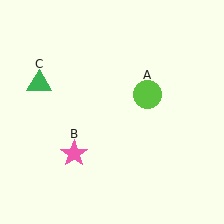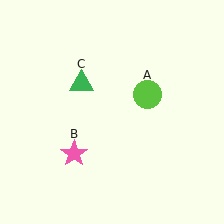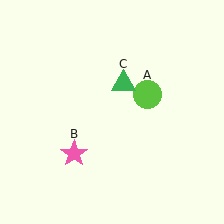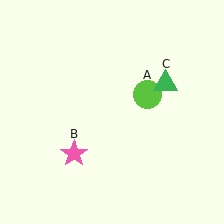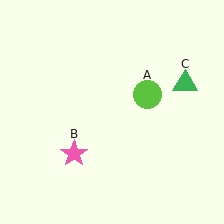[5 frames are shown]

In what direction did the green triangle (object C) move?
The green triangle (object C) moved right.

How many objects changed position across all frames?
1 object changed position: green triangle (object C).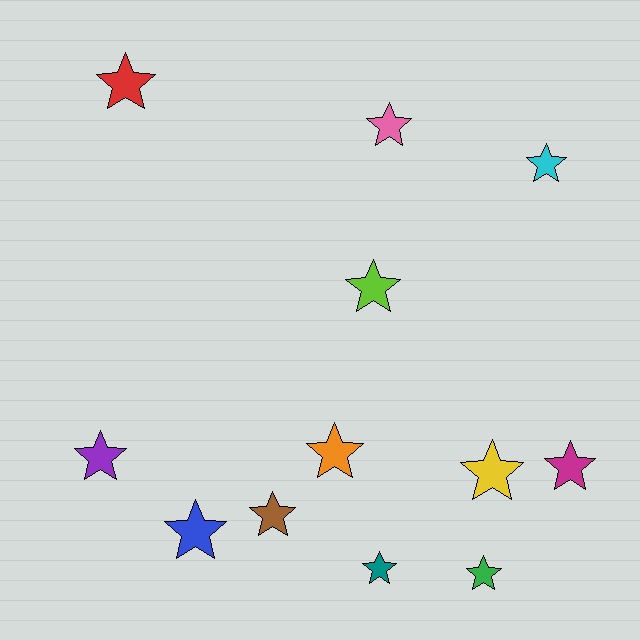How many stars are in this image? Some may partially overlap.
There are 12 stars.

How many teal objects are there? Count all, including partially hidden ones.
There is 1 teal object.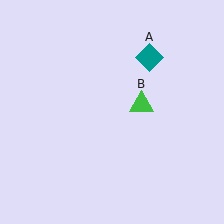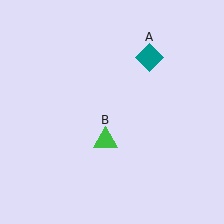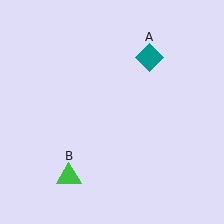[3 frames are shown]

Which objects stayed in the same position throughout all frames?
Teal diamond (object A) remained stationary.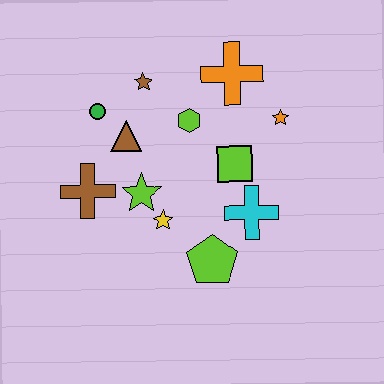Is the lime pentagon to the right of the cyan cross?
No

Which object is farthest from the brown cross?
The orange star is farthest from the brown cross.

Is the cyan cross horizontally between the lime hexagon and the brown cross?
No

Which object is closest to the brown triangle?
The green circle is closest to the brown triangle.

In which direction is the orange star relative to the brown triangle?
The orange star is to the right of the brown triangle.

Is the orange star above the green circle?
No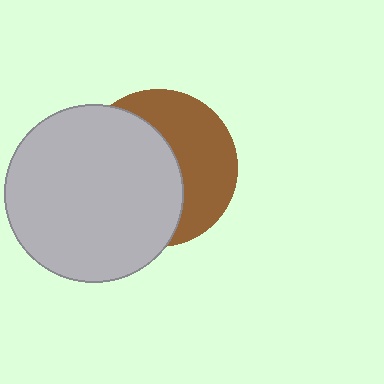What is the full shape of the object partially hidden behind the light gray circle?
The partially hidden object is a brown circle.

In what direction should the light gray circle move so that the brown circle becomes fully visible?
The light gray circle should move left. That is the shortest direction to clear the overlap and leave the brown circle fully visible.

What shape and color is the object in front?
The object in front is a light gray circle.